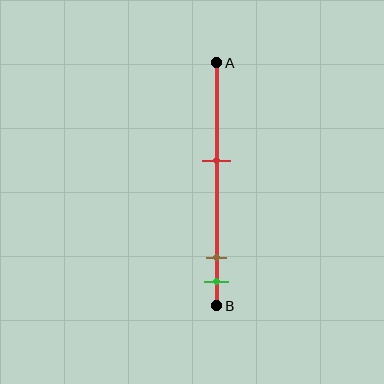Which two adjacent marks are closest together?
The brown and green marks are the closest adjacent pair.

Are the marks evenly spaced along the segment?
No, the marks are not evenly spaced.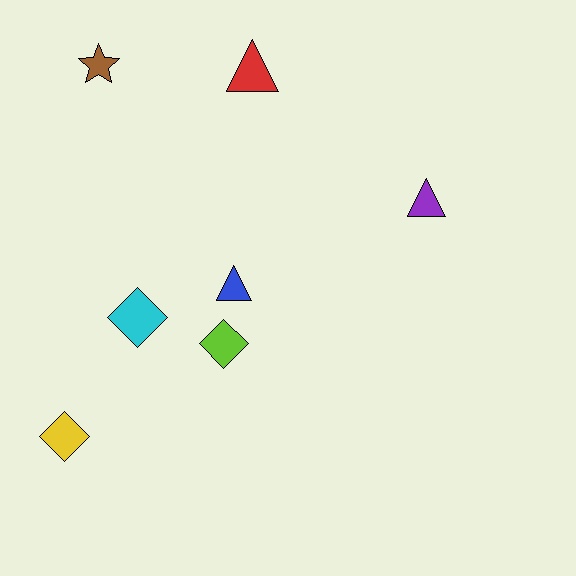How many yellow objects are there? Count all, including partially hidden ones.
There is 1 yellow object.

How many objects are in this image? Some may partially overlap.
There are 7 objects.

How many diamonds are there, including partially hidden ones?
There are 3 diamonds.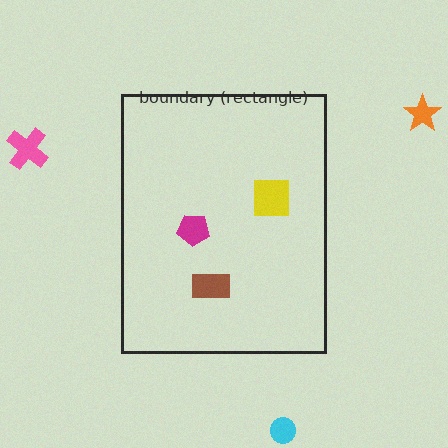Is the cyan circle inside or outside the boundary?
Outside.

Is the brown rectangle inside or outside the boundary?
Inside.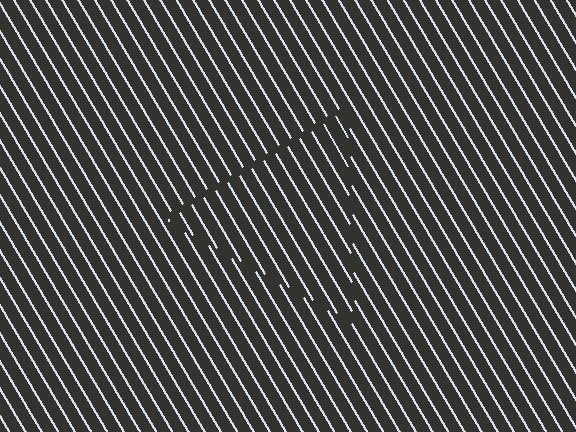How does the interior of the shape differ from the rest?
The interior of the shape contains the same grating, shifted by half a period — the contour is defined by the phase discontinuity where line-ends from the inner and outer gratings abut.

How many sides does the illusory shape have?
3 sides — the line-ends trace a triangle.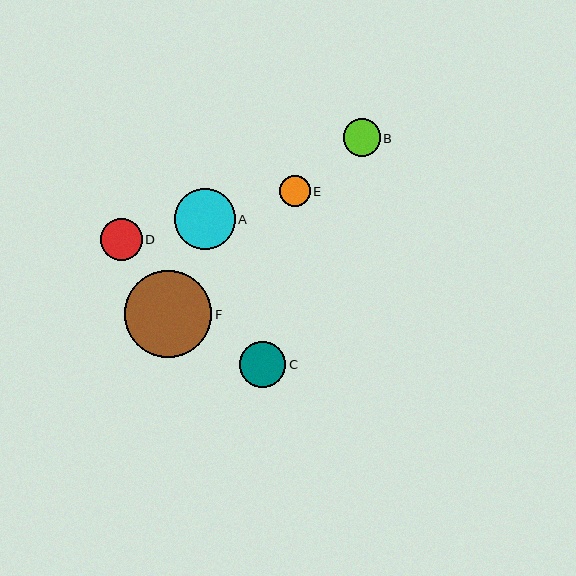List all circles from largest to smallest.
From largest to smallest: F, A, C, D, B, E.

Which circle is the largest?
Circle F is the largest with a size of approximately 87 pixels.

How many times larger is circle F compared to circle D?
Circle F is approximately 2.1 times the size of circle D.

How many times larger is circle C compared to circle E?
Circle C is approximately 1.5 times the size of circle E.